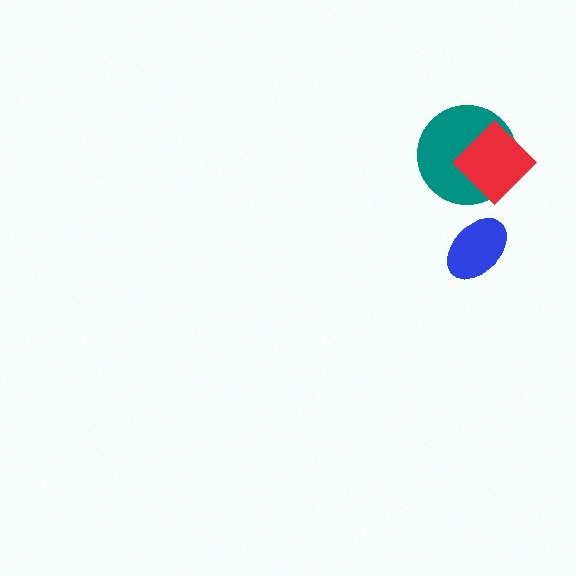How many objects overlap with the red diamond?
1 object overlaps with the red diamond.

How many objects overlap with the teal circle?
1 object overlaps with the teal circle.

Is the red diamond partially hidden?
No, no other shape covers it.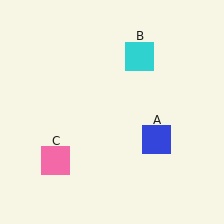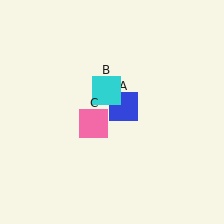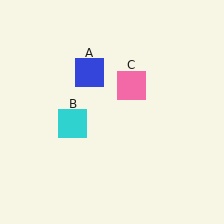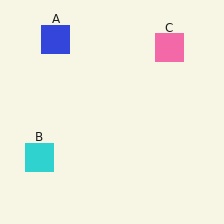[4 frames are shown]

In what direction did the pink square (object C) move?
The pink square (object C) moved up and to the right.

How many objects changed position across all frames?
3 objects changed position: blue square (object A), cyan square (object B), pink square (object C).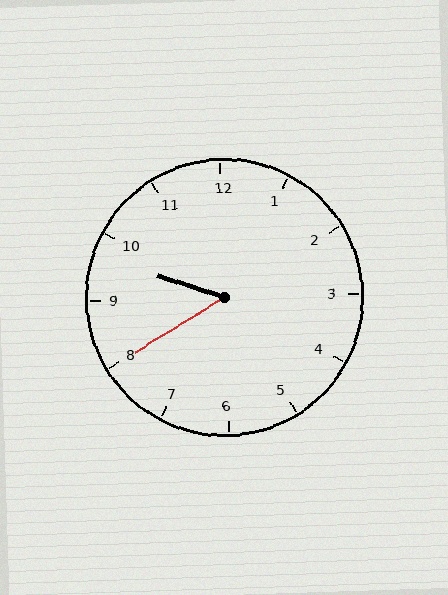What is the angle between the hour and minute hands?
Approximately 50 degrees.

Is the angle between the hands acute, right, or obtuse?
It is acute.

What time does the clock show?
9:40.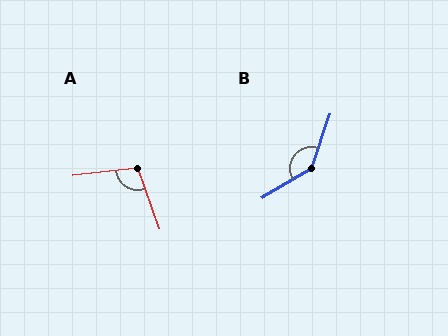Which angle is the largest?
B, at approximately 140 degrees.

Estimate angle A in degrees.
Approximately 103 degrees.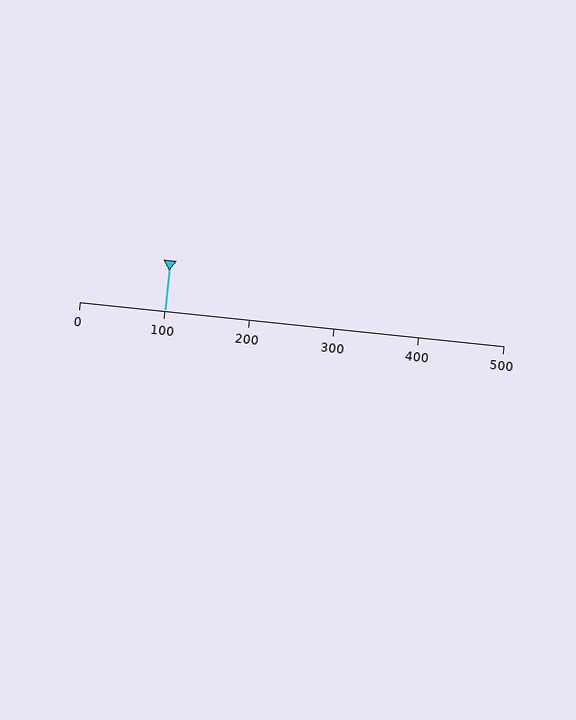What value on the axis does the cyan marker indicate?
The marker indicates approximately 100.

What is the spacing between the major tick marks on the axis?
The major ticks are spaced 100 apart.